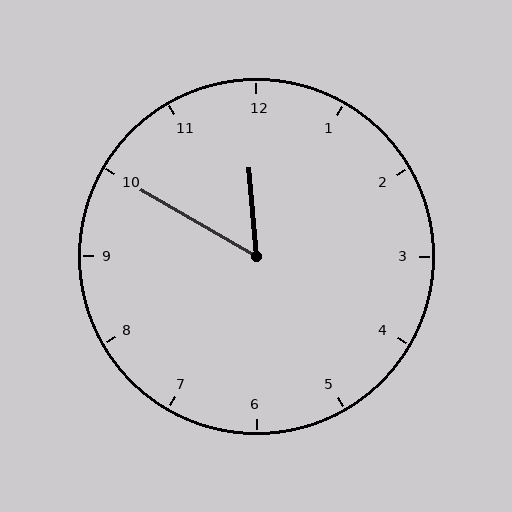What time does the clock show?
11:50.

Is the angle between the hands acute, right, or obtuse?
It is acute.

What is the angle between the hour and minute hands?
Approximately 55 degrees.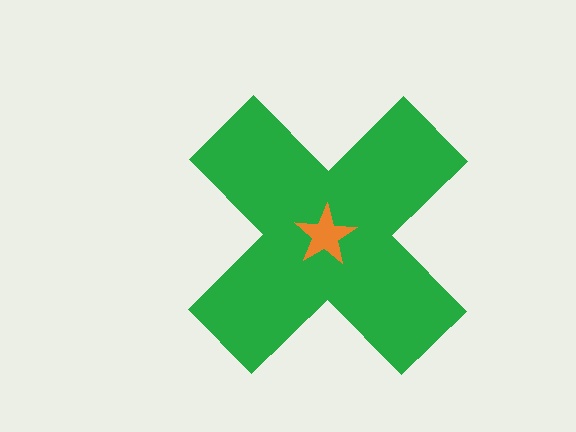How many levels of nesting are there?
2.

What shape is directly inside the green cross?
The orange star.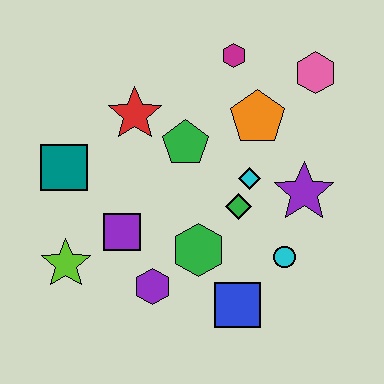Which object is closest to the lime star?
The purple square is closest to the lime star.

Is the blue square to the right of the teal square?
Yes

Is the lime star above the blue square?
Yes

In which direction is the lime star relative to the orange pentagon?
The lime star is to the left of the orange pentagon.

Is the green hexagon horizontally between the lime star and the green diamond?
Yes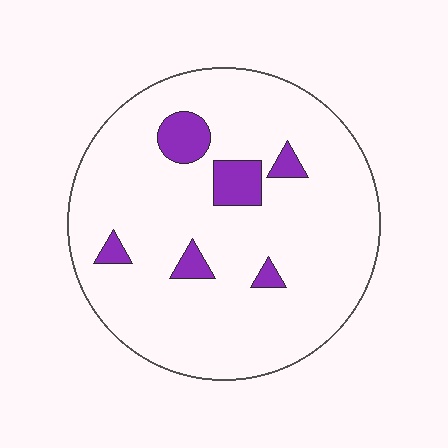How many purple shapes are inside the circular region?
6.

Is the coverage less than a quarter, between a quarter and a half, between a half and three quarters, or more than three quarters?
Less than a quarter.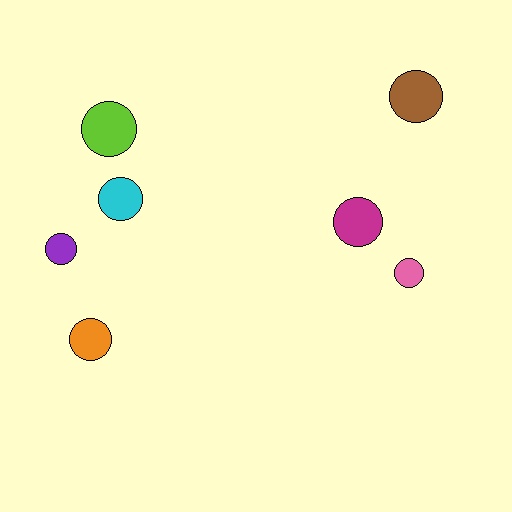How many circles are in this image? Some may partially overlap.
There are 7 circles.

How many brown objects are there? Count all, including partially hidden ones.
There is 1 brown object.